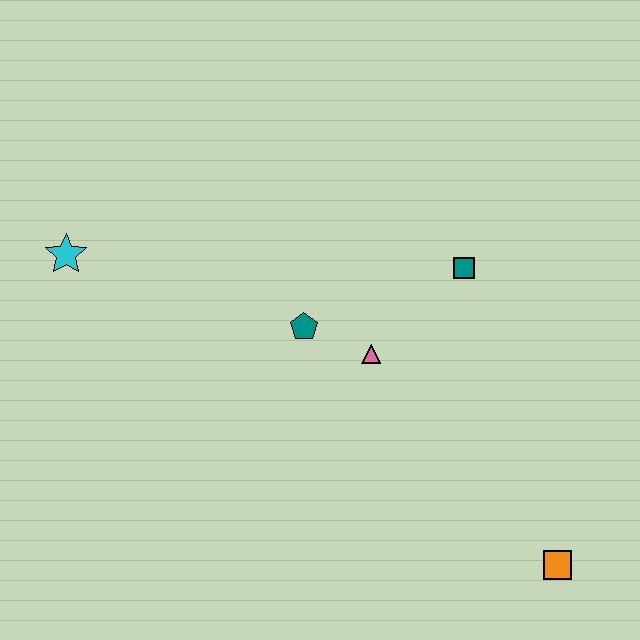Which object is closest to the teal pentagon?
The pink triangle is closest to the teal pentagon.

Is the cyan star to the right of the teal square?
No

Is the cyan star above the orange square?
Yes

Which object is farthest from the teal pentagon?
The orange square is farthest from the teal pentagon.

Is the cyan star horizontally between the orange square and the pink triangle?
No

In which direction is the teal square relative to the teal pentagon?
The teal square is to the right of the teal pentagon.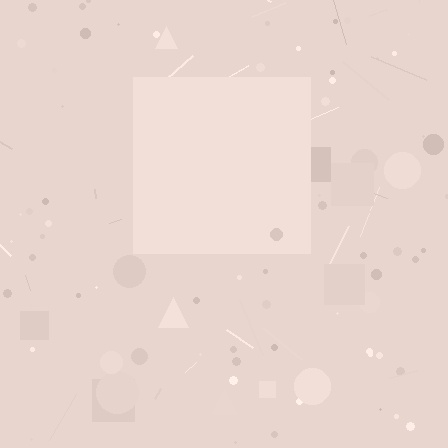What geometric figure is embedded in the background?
A square is embedded in the background.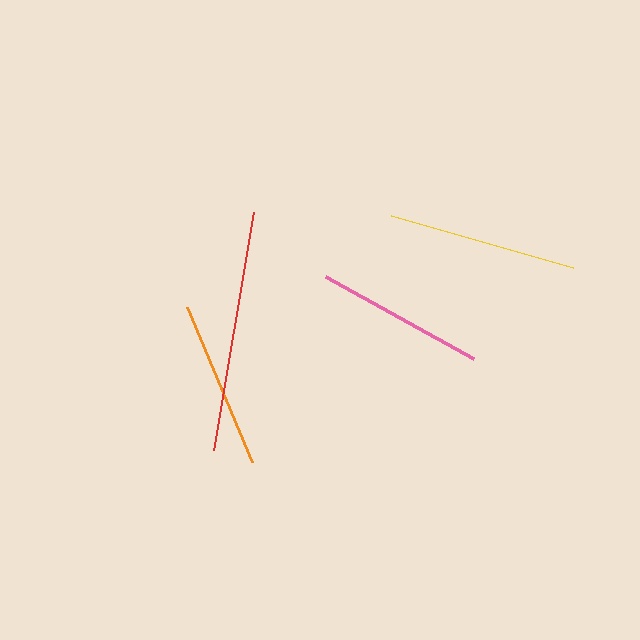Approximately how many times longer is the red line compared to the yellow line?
The red line is approximately 1.3 times the length of the yellow line.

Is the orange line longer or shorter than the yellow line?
The yellow line is longer than the orange line.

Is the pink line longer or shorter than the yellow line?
The yellow line is longer than the pink line.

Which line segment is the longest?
The red line is the longest at approximately 242 pixels.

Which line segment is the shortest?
The orange line is the shortest at approximately 168 pixels.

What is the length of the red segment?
The red segment is approximately 242 pixels long.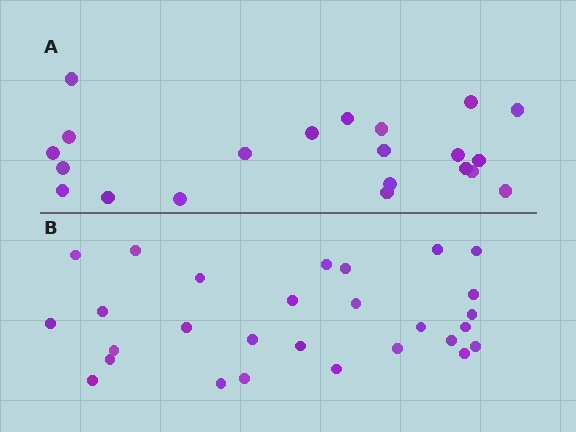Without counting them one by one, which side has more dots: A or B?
Region B (the bottom region) has more dots.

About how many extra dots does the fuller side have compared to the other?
Region B has roughly 8 or so more dots than region A.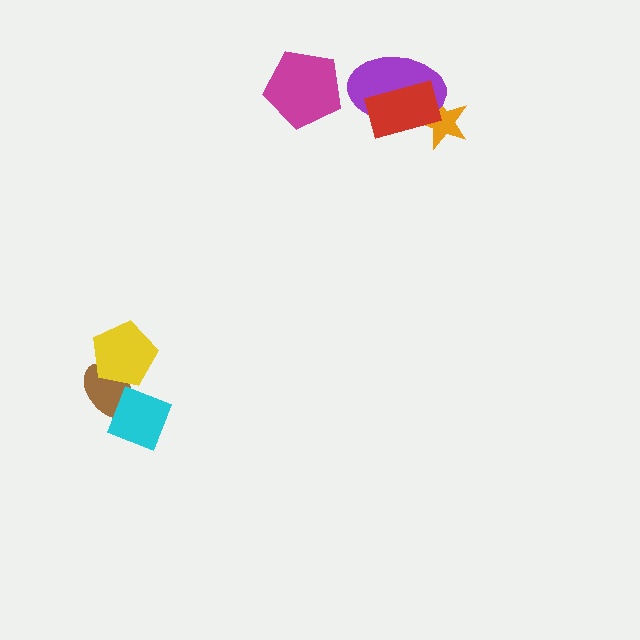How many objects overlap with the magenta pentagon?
0 objects overlap with the magenta pentagon.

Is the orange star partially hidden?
Yes, it is partially covered by another shape.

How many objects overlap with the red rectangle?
2 objects overlap with the red rectangle.